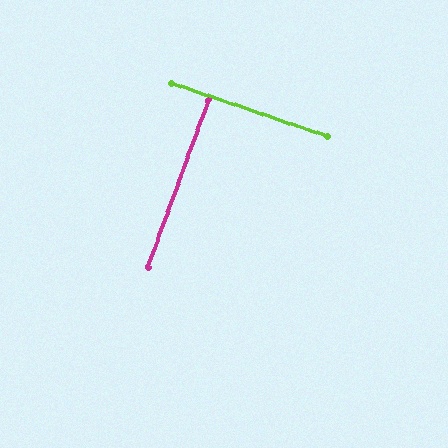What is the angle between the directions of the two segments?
Approximately 89 degrees.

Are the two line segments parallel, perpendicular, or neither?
Perpendicular — they meet at approximately 89°.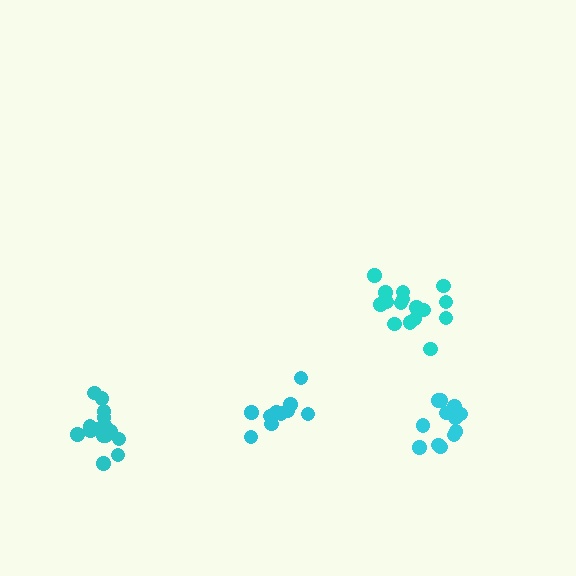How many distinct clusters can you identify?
There are 4 distinct clusters.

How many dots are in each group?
Group 1: 10 dots, Group 2: 12 dots, Group 3: 16 dots, Group 4: 15 dots (53 total).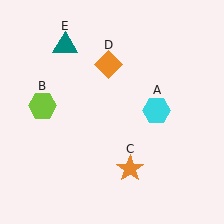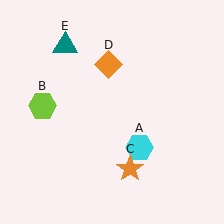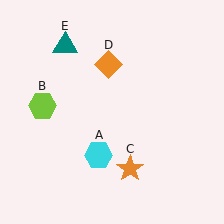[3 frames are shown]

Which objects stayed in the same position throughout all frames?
Lime hexagon (object B) and orange star (object C) and orange diamond (object D) and teal triangle (object E) remained stationary.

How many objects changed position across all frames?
1 object changed position: cyan hexagon (object A).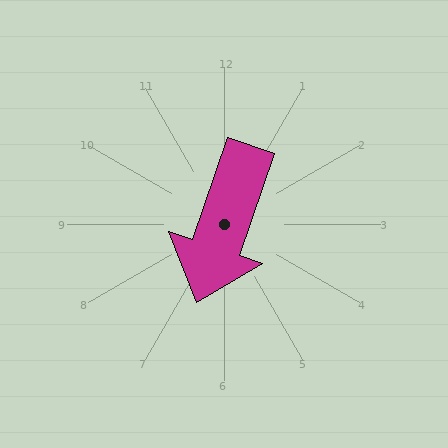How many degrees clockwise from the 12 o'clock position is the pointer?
Approximately 199 degrees.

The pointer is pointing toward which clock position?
Roughly 7 o'clock.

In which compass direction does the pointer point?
South.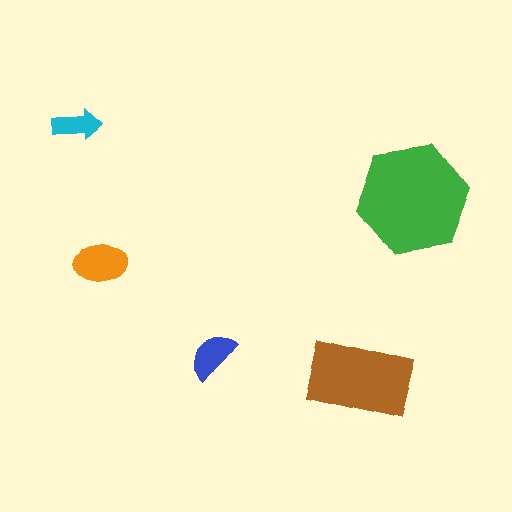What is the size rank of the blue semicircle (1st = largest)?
4th.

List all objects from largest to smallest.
The green hexagon, the brown rectangle, the orange ellipse, the blue semicircle, the cyan arrow.